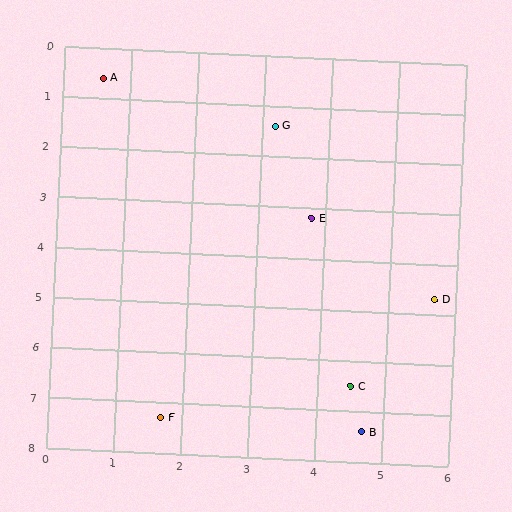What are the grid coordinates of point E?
Point E is at approximately (3.8, 3.2).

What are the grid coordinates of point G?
Point G is at approximately (3.2, 1.4).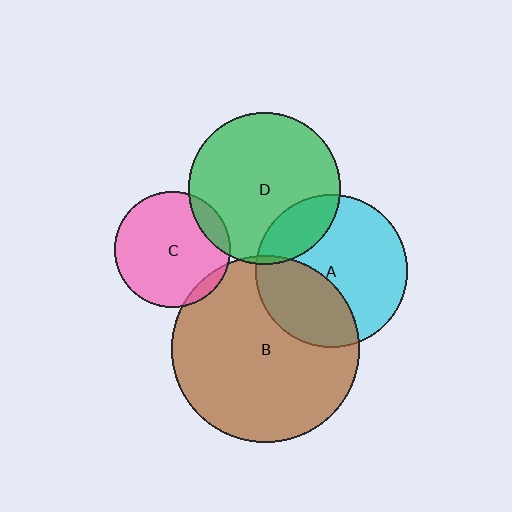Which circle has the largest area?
Circle B (brown).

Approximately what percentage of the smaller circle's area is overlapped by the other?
Approximately 5%.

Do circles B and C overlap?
Yes.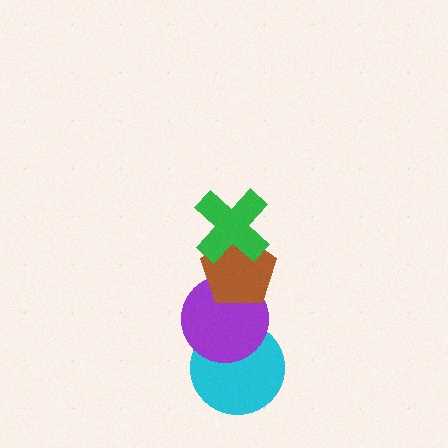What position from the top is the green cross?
The green cross is 1st from the top.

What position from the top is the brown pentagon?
The brown pentagon is 2nd from the top.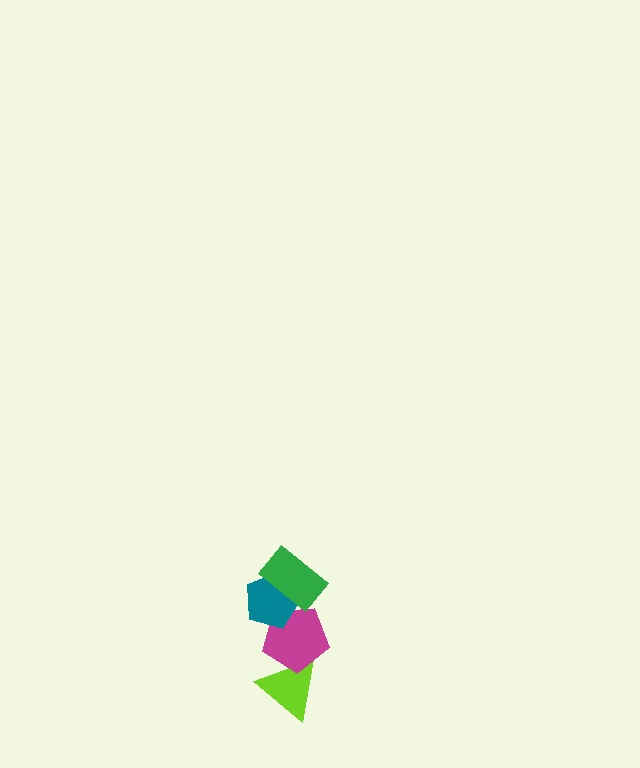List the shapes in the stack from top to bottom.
From top to bottom: the green rectangle, the teal pentagon, the magenta pentagon, the lime triangle.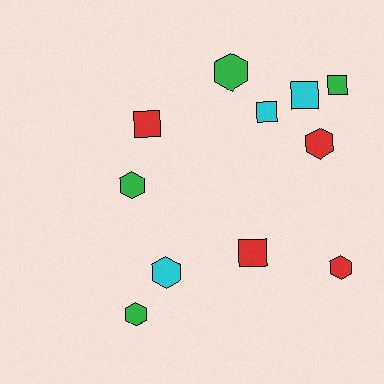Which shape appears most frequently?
Hexagon, with 6 objects.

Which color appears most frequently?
Green, with 4 objects.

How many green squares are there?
There is 1 green square.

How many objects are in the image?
There are 11 objects.